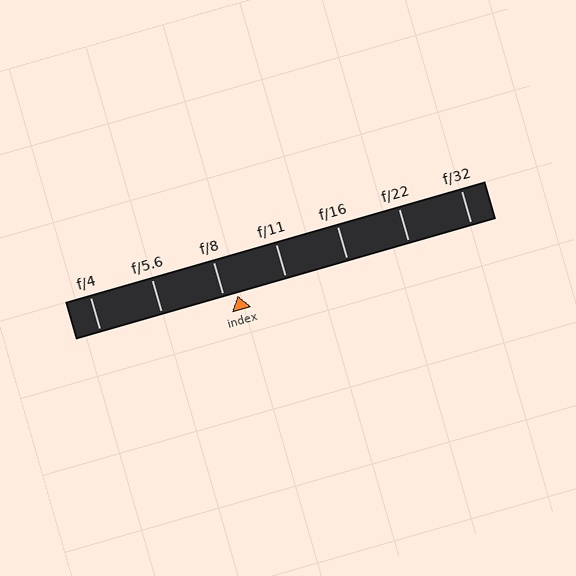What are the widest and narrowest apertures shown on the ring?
The widest aperture shown is f/4 and the narrowest is f/32.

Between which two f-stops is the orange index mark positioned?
The index mark is between f/8 and f/11.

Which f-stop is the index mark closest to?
The index mark is closest to f/8.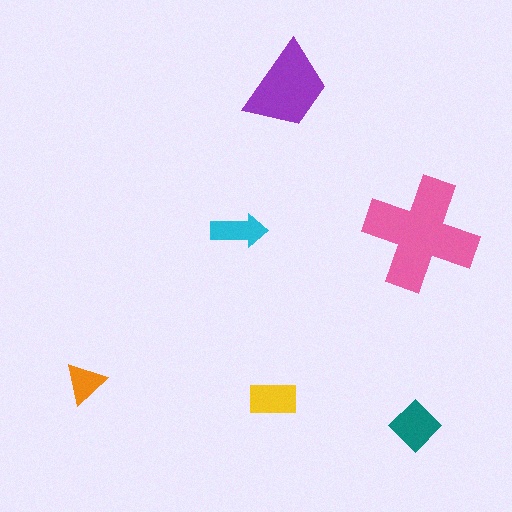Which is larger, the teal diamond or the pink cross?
The pink cross.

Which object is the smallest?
The orange triangle.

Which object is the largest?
The pink cross.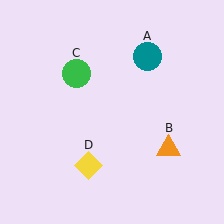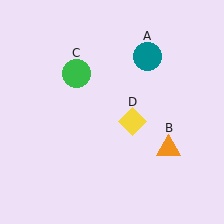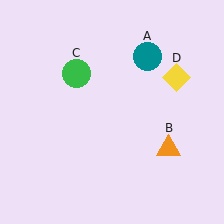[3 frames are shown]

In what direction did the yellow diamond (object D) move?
The yellow diamond (object D) moved up and to the right.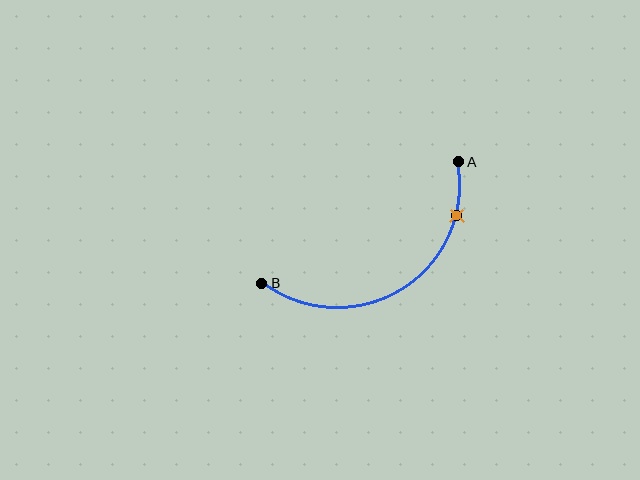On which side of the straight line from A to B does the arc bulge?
The arc bulges below the straight line connecting A and B.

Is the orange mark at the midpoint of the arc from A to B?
No. The orange mark lies on the arc but is closer to endpoint A. The arc midpoint would be at the point on the curve equidistant along the arc from both A and B.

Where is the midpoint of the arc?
The arc midpoint is the point on the curve farthest from the straight line joining A and B. It sits below that line.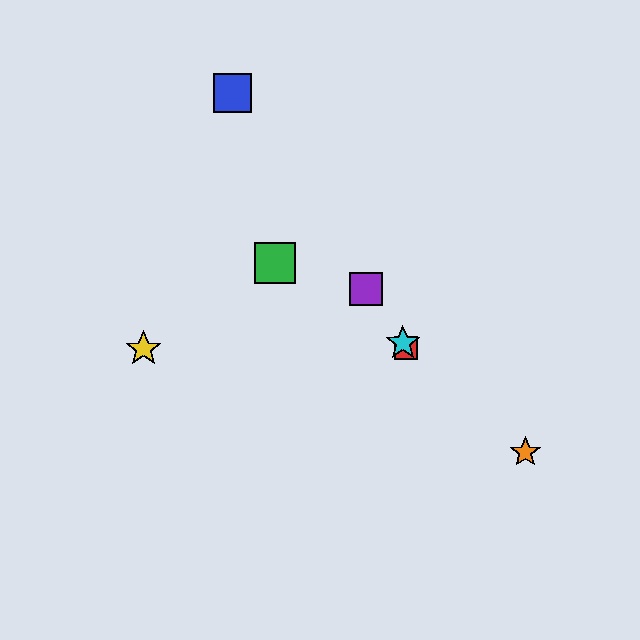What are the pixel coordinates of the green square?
The green square is at (275, 263).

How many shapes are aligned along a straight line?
4 shapes (the red square, the blue square, the purple square, the cyan star) are aligned along a straight line.